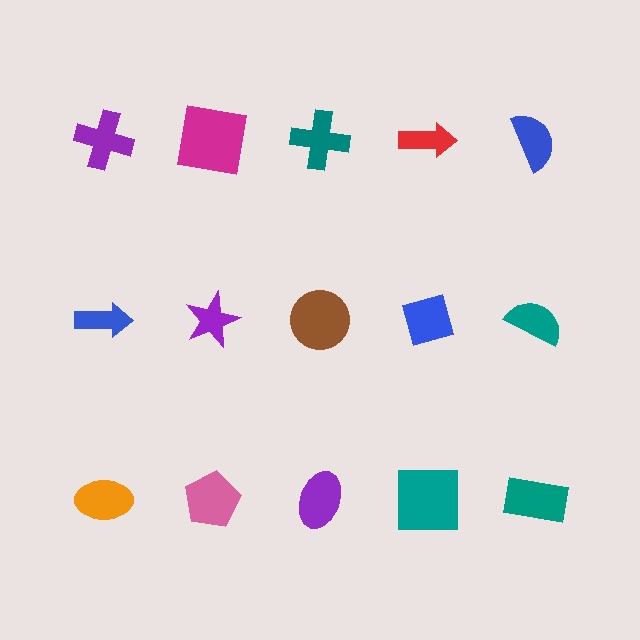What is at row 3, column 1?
An orange ellipse.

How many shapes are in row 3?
5 shapes.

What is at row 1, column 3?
A teal cross.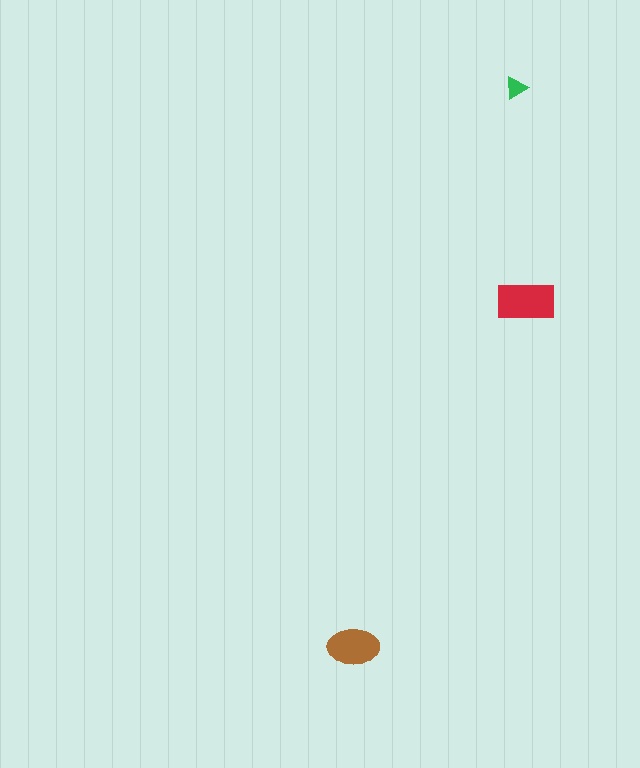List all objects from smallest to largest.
The green triangle, the brown ellipse, the red rectangle.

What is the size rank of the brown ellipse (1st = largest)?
2nd.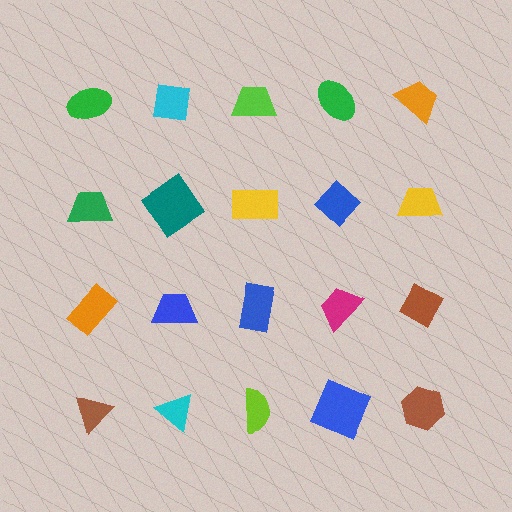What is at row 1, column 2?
A cyan square.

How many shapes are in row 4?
5 shapes.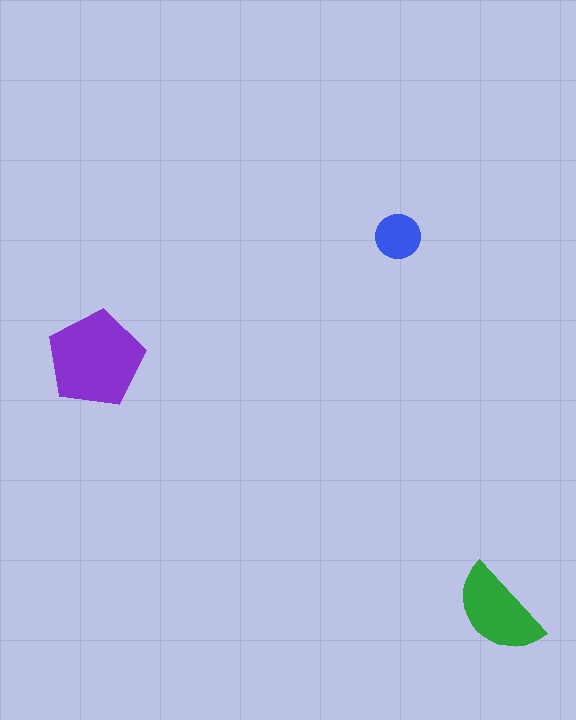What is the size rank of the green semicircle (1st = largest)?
2nd.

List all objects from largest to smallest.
The purple pentagon, the green semicircle, the blue circle.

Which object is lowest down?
The green semicircle is bottommost.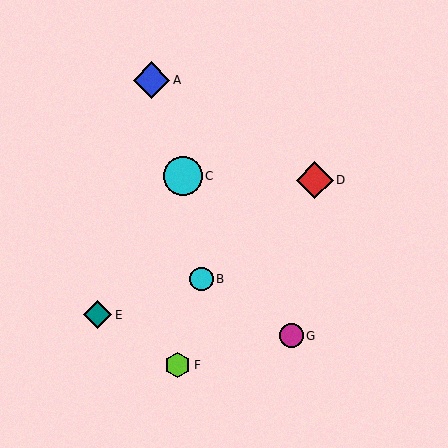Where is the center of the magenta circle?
The center of the magenta circle is at (291, 336).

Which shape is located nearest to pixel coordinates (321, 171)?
The red diamond (labeled D) at (315, 180) is nearest to that location.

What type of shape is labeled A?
Shape A is a blue diamond.